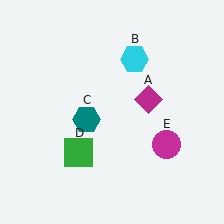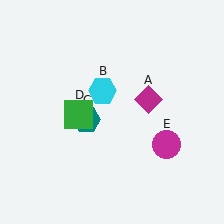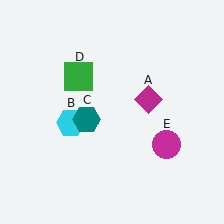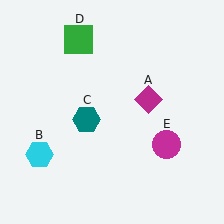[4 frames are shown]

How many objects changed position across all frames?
2 objects changed position: cyan hexagon (object B), green square (object D).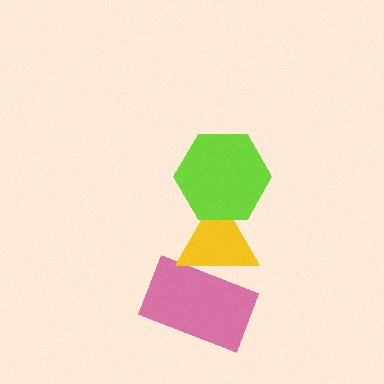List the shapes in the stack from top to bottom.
From top to bottom: the lime hexagon, the yellow triangle, the pink rectangle.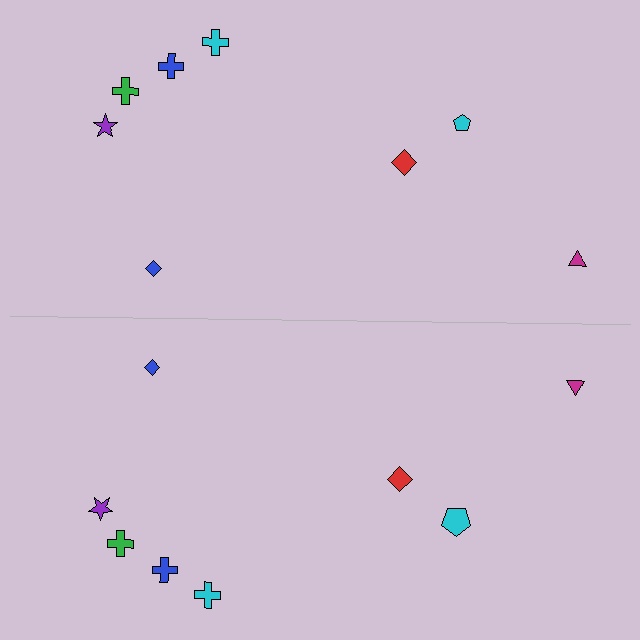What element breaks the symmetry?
The cyan pentagon on the bottom side has a different size than its mirror counterpart.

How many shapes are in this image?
There are 16 shapes in this image.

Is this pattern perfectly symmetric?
No, the pattern is not perfectly symmetric. The cyan pentagon on the bottom side has a different size than its mirror counterpart.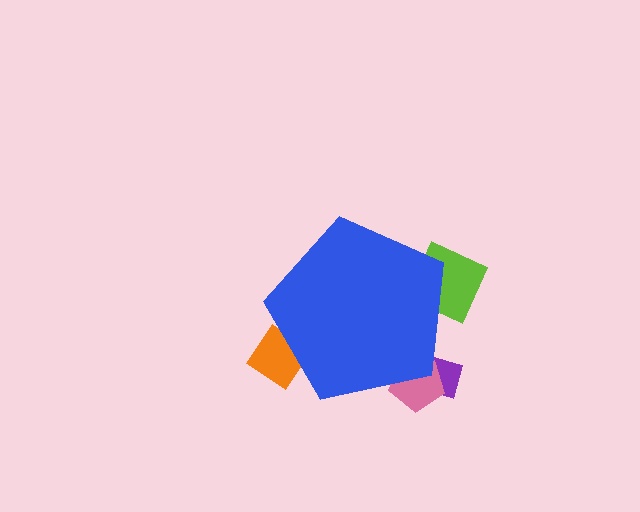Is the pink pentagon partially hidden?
Yes, the pink pentagon is partially hidden behind the blue pentagon.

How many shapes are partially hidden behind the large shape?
4 shapes are partially hidden.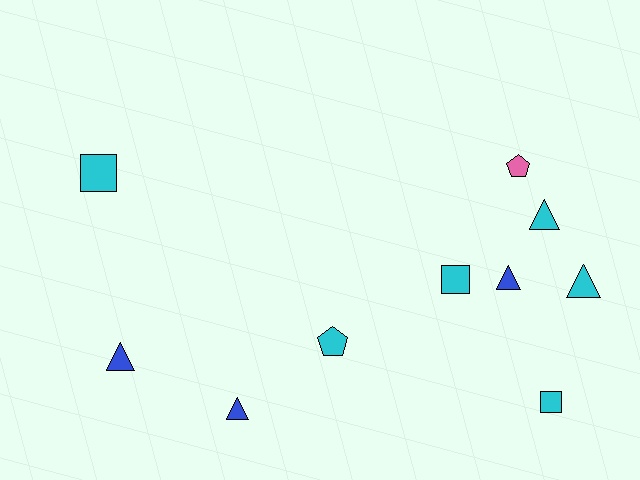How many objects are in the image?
There are 10 objects.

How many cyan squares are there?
There are 3 cyan squares.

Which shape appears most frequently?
Triangle, with 5 objects.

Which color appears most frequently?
Cyan, with 6 objects.